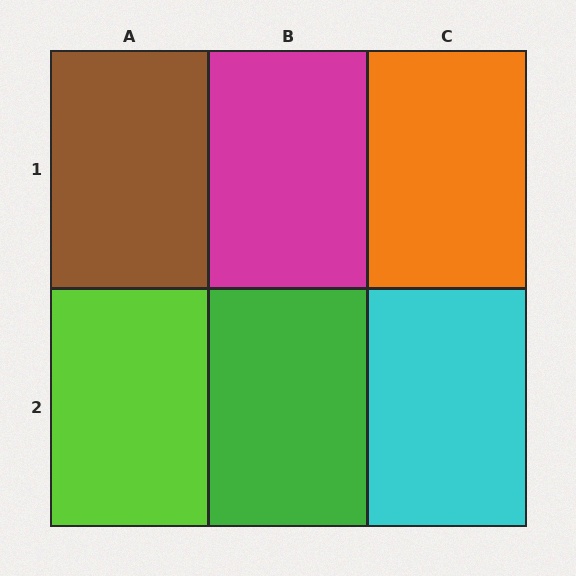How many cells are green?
1 cell is green.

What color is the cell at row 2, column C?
Cyan.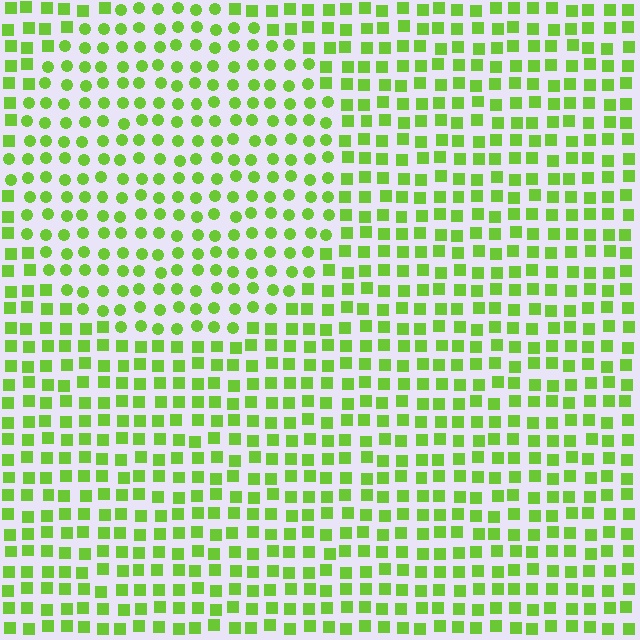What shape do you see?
I see a circle.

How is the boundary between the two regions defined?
The boundary is defined by a change in element shape: circles inside vs. squares outside. All elements share the same color and spacing.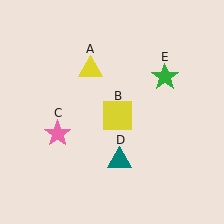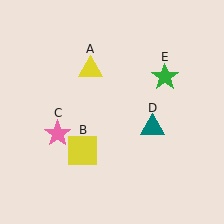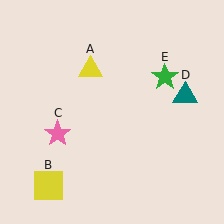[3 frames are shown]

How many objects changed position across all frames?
2 objects changed position: yellow square (object B), teal triangle (object D).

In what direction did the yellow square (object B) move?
The yellow square (object B) moved down and to the left.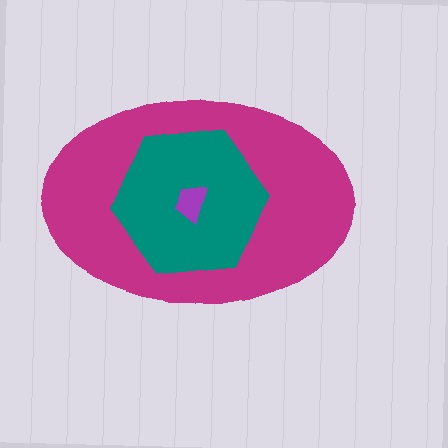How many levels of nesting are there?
3.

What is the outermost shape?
The magenta ellipse.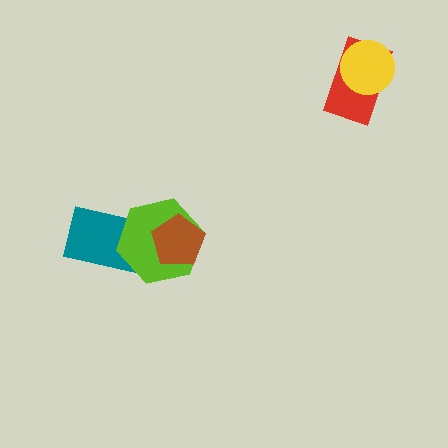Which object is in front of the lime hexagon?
The brown pentagon is in front of the lime hexagon.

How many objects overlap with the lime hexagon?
2 objects overlap with the lime hexagon.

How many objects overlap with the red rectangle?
1 object overlaps with the red rectangle.